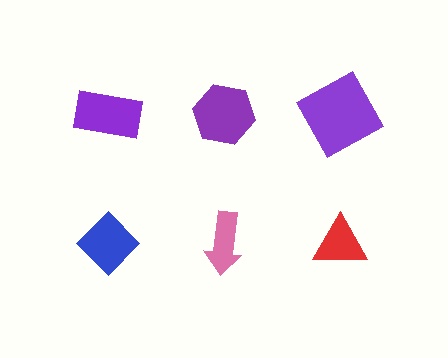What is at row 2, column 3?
A red triangle.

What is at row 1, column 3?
A purple square.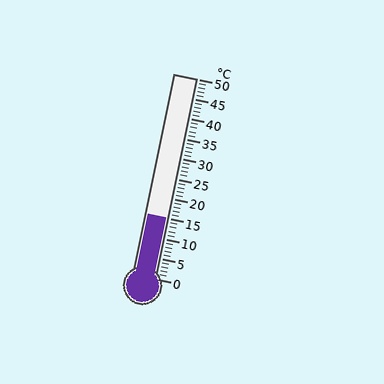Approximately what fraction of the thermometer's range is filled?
The thermometer is filled to approximately 30% of its range.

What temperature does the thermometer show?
The thermometer shows approximately 15°C.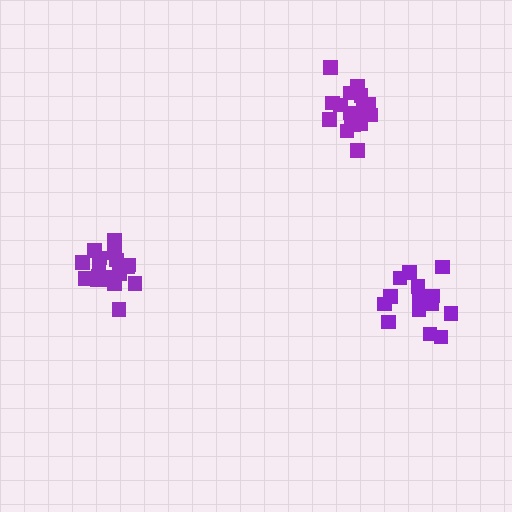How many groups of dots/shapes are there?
There are 3 groups.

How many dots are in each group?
Group 1: 18 dots, Group 2: 19 dots, Group 3: 14 dots (51 total).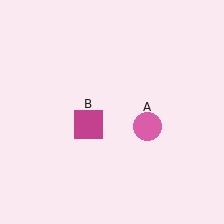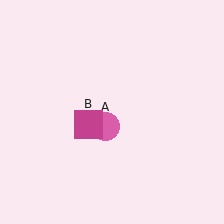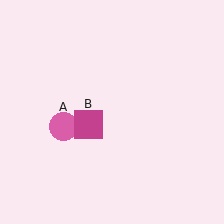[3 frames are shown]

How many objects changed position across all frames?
1 object changed position: pink circle (object A).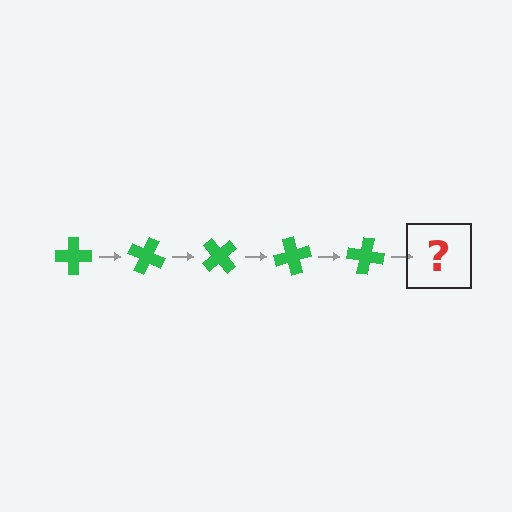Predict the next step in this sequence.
The next step is a green cross rotated 125 degrees.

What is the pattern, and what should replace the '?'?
The pattern is that the cross rotates 25 degrees each step. The '?' should be a green cross rotated 125 degrees.